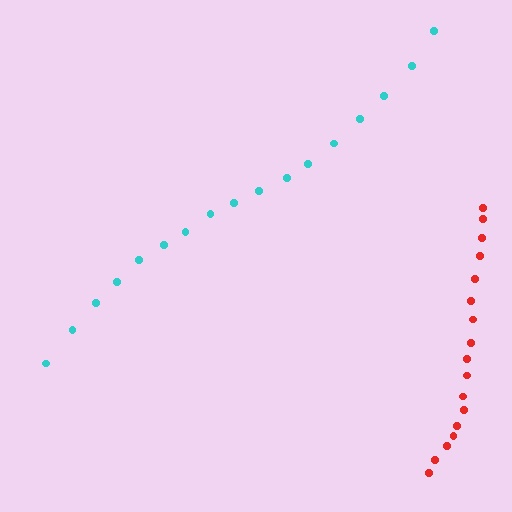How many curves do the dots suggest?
There are 2 distinct paths.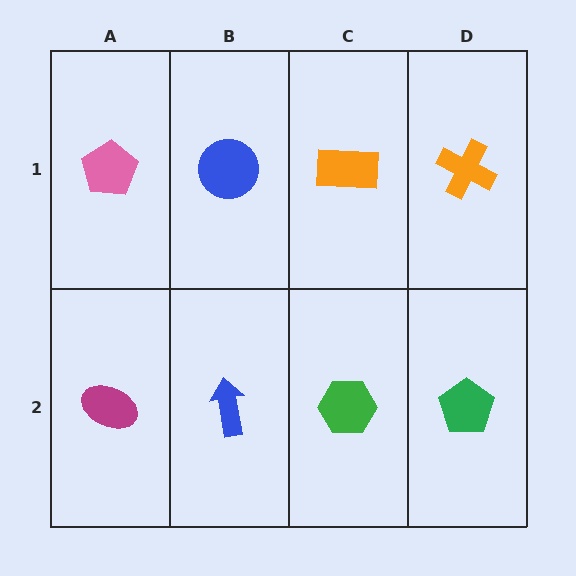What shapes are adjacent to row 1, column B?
A blue arrow (row 2, column B), a pink pentagon (row 1, column A), an orange rectangle (row 1, column C).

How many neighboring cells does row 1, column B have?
3.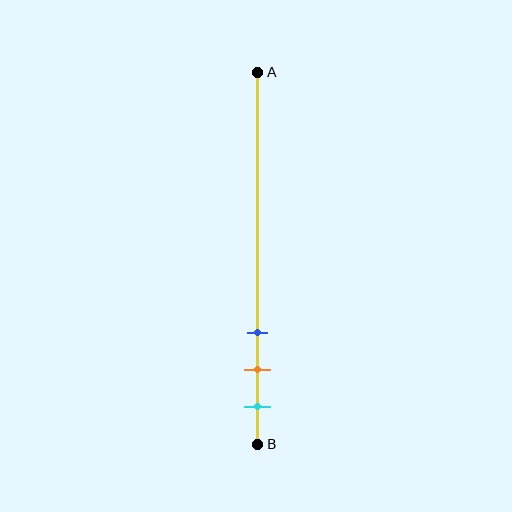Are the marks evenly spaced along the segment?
Yes, the marks are approximately evenly spaced.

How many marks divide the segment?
There are 3 marks dividing the segment.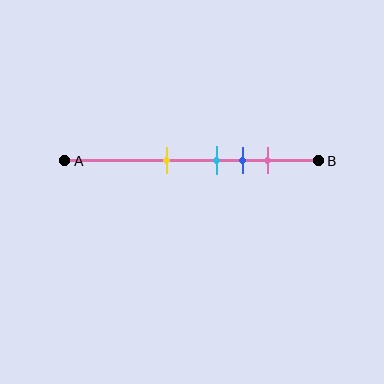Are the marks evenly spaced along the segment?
No, the marks are not evenly spaced.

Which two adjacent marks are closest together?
The cyan and blue marks are the closest adjacent pair.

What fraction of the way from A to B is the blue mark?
The blue mark is approximately 70% (0.7) of the way from A to B.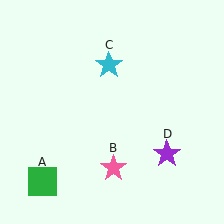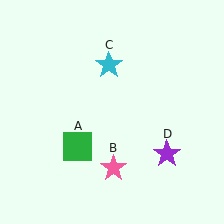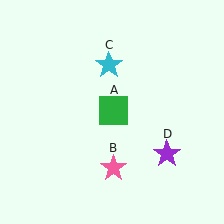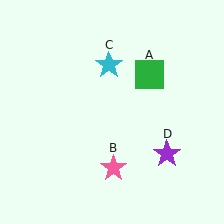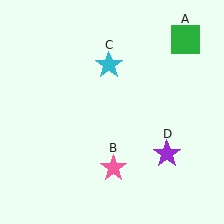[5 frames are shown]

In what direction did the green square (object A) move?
The green square (object A) moved up and to the right.